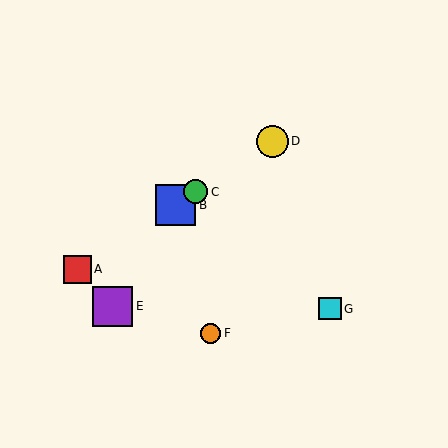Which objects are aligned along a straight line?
Objects A, B, C, D are aligned along a straight line.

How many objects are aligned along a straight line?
4 objects (A, B, C, D) are aligned along a straight line.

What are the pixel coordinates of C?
Object C is at (196, 192).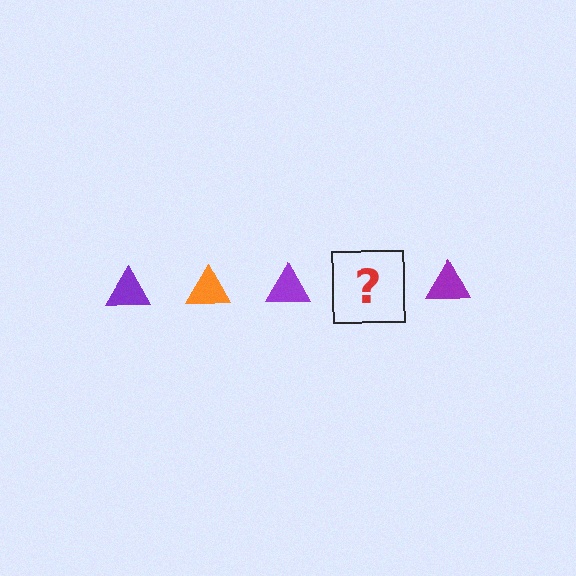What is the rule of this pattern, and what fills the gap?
The rule is that the pattern cycles through purple, orange triangles. The gap should be filled with an orange triangle.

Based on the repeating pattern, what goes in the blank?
The blank should be an orange triangle.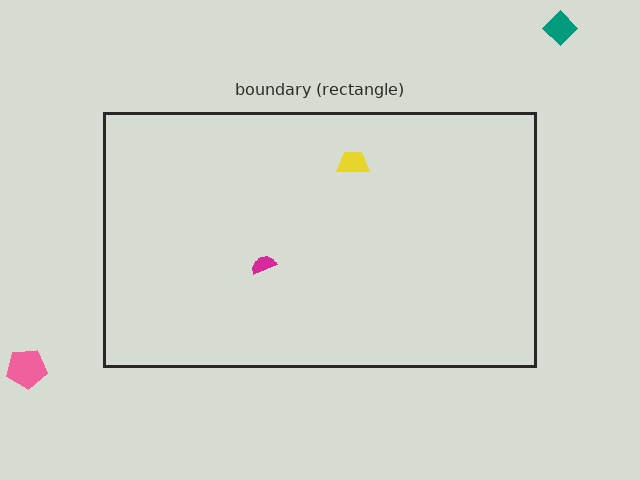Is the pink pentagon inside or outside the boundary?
Outside.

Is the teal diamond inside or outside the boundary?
Outside.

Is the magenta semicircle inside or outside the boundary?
Inside.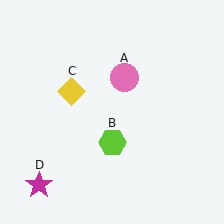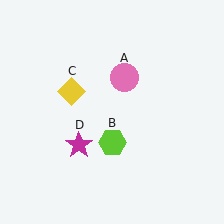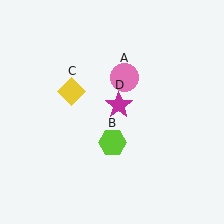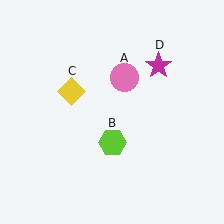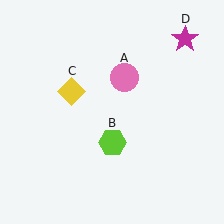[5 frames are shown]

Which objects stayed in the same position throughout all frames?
Pink circle (object A) and lime hexagon (object B) and yellow diamond (object C) remained stationary.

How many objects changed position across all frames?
1 object changed position: magenta star (object D).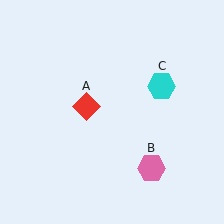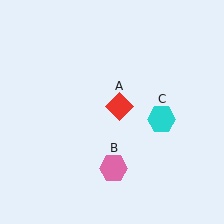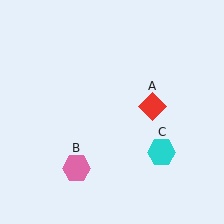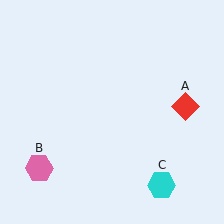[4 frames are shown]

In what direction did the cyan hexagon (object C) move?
The cyan hexagon (object C) moved down.